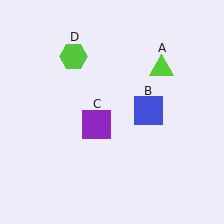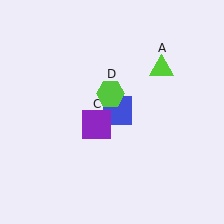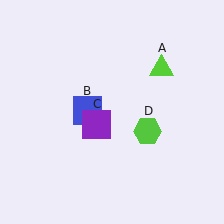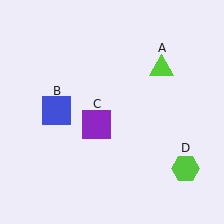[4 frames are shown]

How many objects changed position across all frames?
2 objects changed position: blue square (object B), lime hexagon (object D).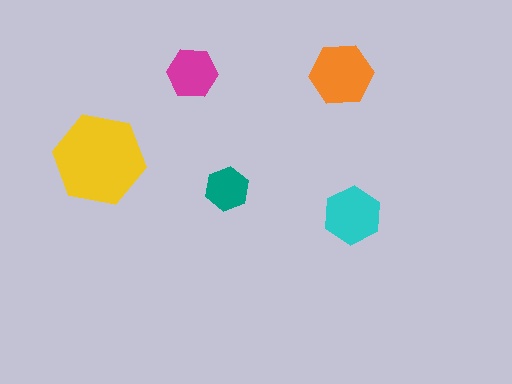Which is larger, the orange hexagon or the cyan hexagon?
The orange one.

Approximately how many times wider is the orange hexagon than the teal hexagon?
About 1.5 times wider.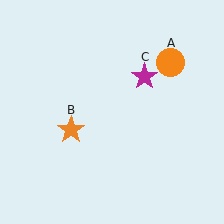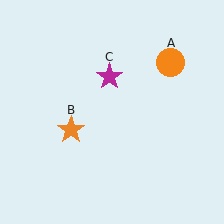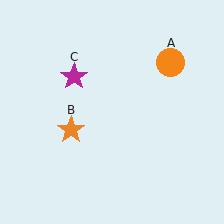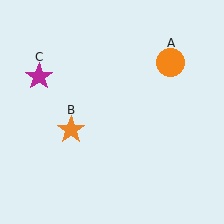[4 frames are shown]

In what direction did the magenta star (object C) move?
The magenta star (object C) moved left.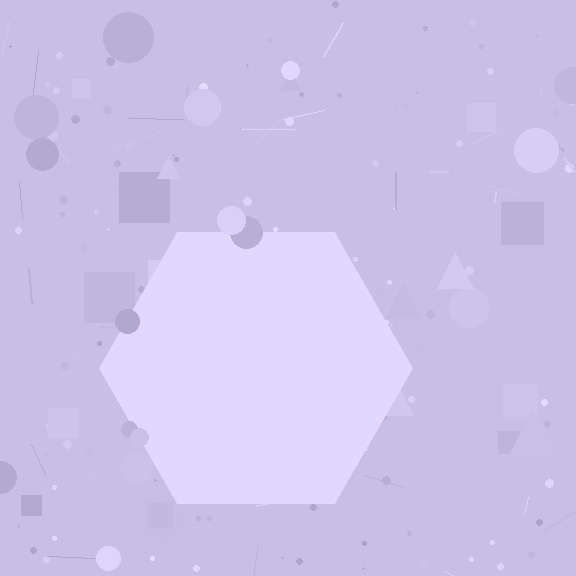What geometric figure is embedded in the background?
A hexagon is embedded in the background.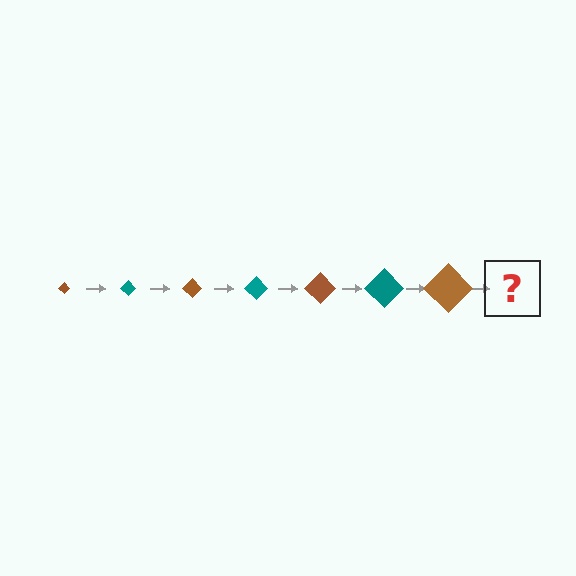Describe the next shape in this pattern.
It should be a teal diamond, larger than the previous one.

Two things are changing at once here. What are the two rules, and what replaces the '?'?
The two rules are that the diamond grows larger each step and the color cycles through brown and teal. The '?' should be a teal diamond, larger than the previous one.